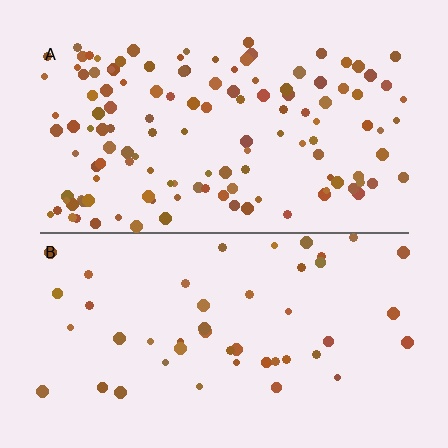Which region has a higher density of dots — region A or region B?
A (the top).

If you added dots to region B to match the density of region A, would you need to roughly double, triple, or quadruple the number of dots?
Approximately triple.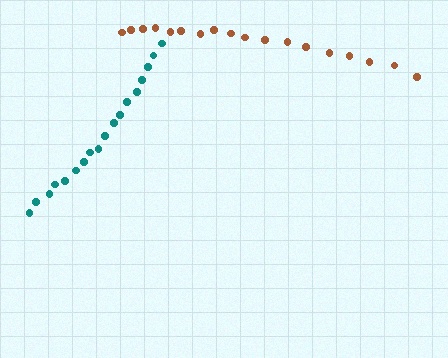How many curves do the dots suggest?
There are 2 distinct paths.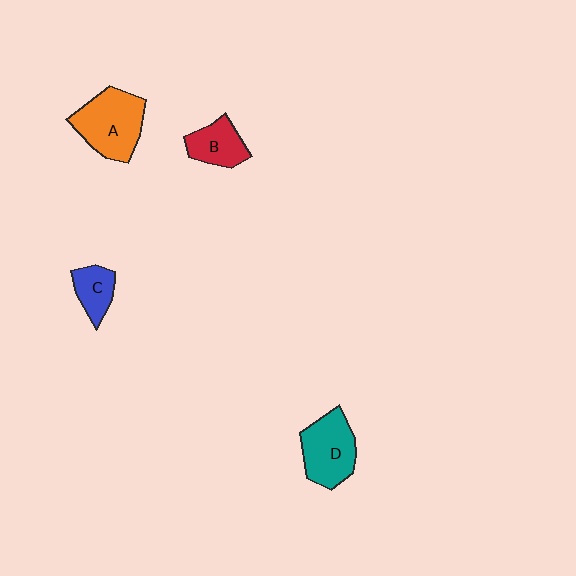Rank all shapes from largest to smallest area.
From largest to smallest: A (orange), D (teal), B (red), C (blue).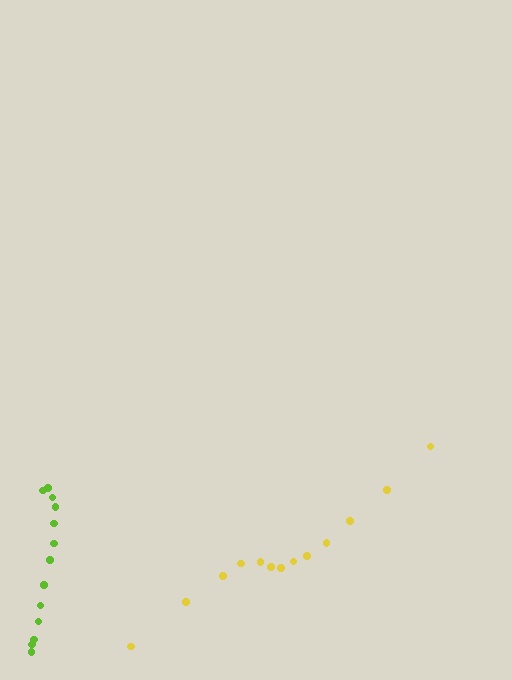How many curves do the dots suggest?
There are 2 distinct paths.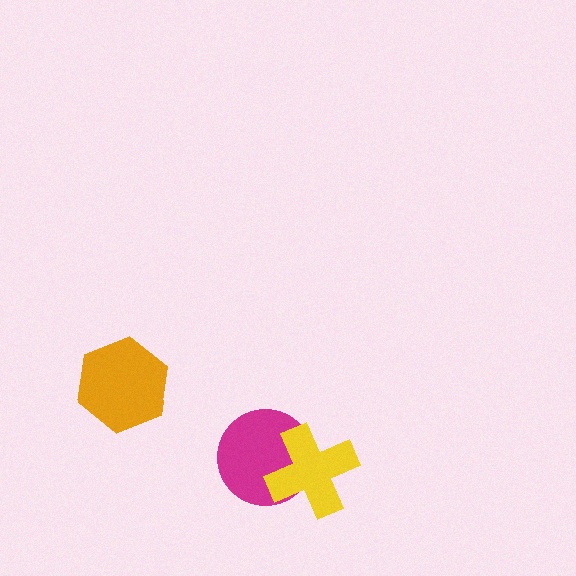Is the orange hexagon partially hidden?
No, no other shape covers it.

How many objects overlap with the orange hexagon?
0 objects overlap with the orange hexagon.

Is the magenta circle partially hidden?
Yes, it is partially covered by another shape.